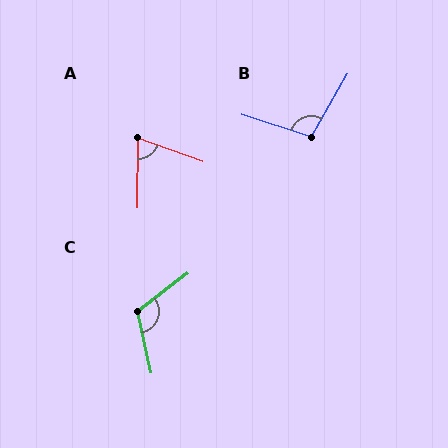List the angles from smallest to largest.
A (71°), B (102°), C (115°).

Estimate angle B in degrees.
Approximately 102 degrees.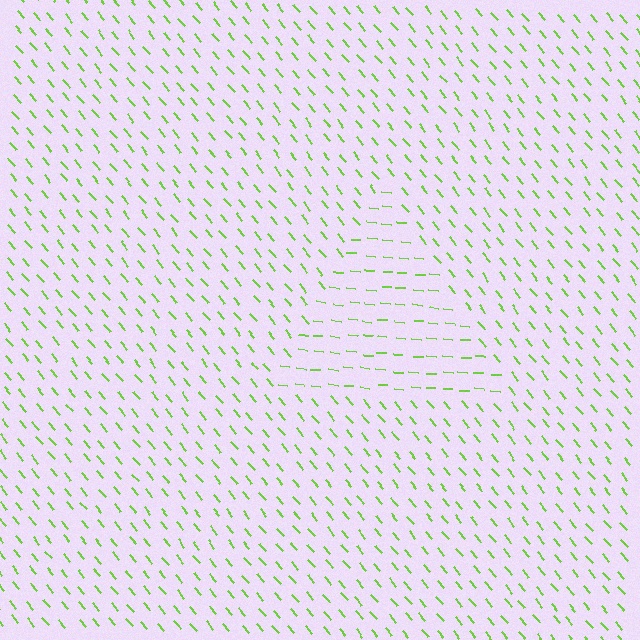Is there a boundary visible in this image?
Yes, there is a texture boundary formed by a change in line orientation.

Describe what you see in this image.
The image is filled with small lime line segments. A triangle region in the image has lines oriented differently from the surrounding lines, creating a visible texture boundary.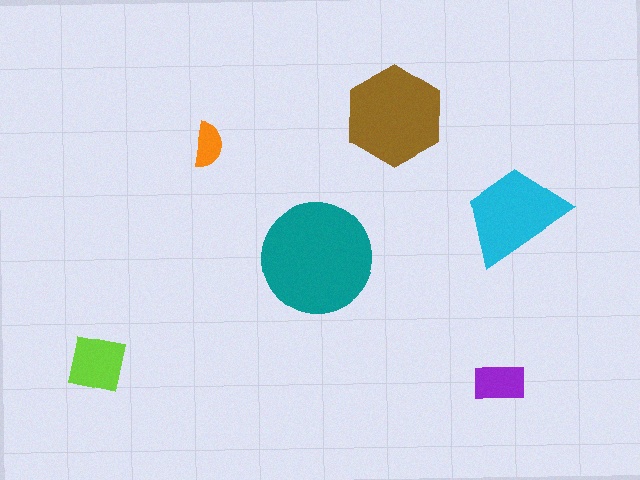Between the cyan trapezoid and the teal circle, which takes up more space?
The teal circle.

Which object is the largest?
The teal circle.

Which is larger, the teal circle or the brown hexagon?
The teal circle.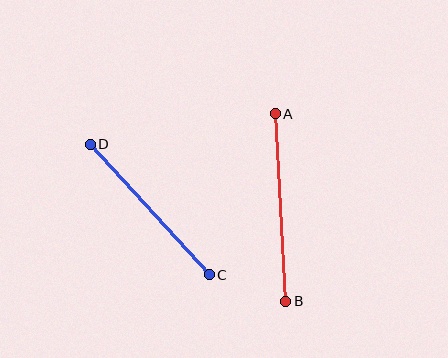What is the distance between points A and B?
The distance is approximately 188 pixels.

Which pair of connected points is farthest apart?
Points A and B are farthest apart.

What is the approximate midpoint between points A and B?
The midpoint is at approximately (280, 208) pixels.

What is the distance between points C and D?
The distance is approximately 176 pixels.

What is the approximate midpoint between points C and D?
The midpoint is at approximately (150, 210) pixels.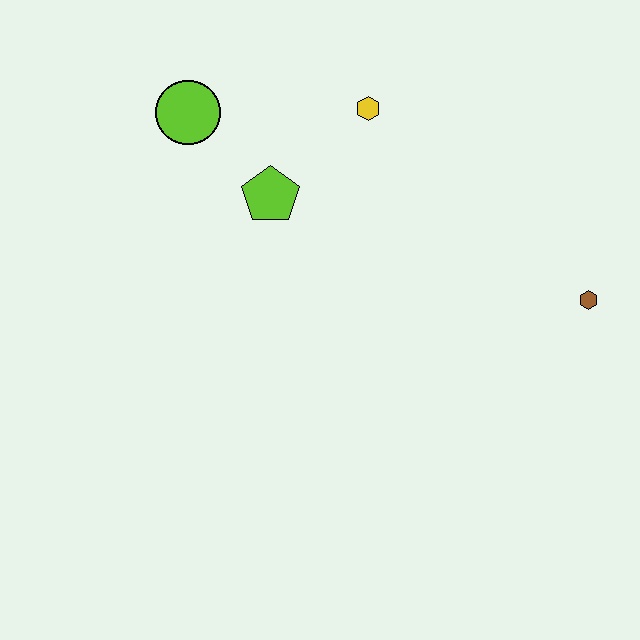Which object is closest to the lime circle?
The lime pentagon is closest to the lime circle.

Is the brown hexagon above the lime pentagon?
No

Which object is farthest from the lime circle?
The brown hexagon is farthest from the lime circle.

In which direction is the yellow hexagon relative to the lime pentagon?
The yellow hexagon is to the right of the lime pentagon.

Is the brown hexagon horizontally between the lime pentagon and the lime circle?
No